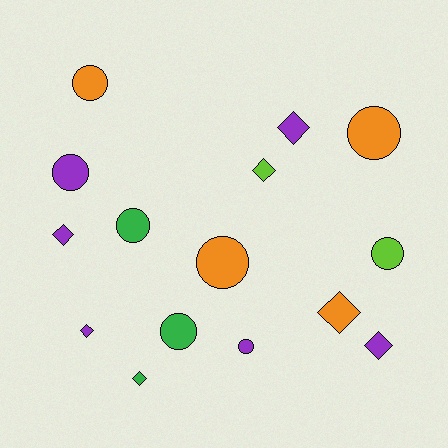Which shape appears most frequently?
Circle, with 8 objects.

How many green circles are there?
There are 2 green circles.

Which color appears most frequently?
Purple, with 6 objects.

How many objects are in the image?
There are 15 objects.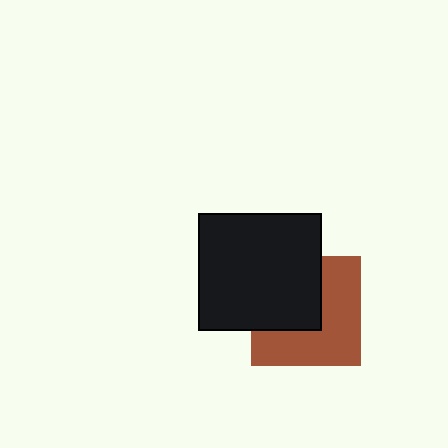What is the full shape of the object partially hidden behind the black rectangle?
The partially hidden object is a brown square.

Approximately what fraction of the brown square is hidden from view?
Roughly 44% of the brown square is hidden behind the black rectangle.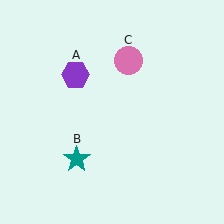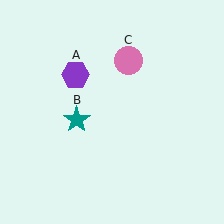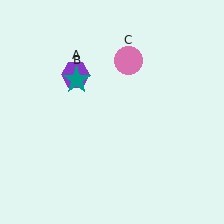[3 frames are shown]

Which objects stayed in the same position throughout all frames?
Purple hexagon (object A) and pink circle (object C) remained stationary.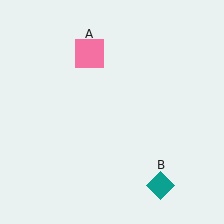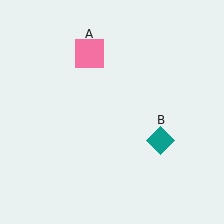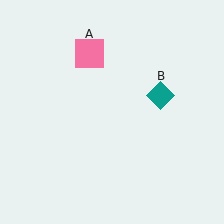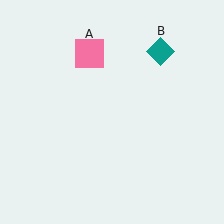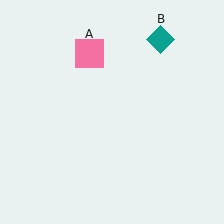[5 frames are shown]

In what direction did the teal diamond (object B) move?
The teal diamond (object B) moved up.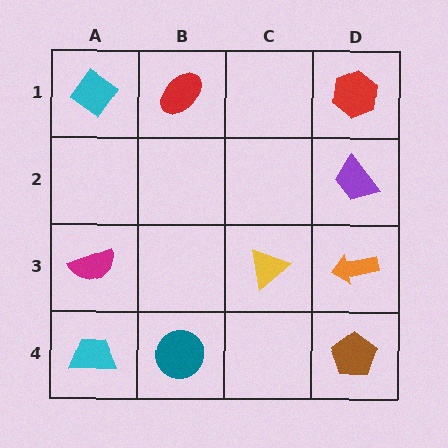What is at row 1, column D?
A red hexagon.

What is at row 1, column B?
A red ellipse.